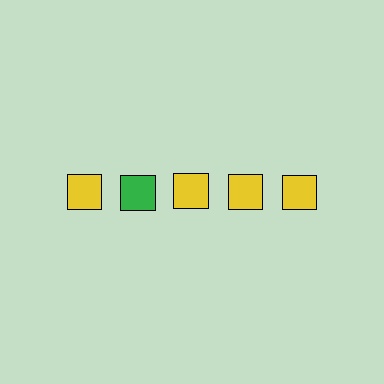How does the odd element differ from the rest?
It has a different color: green instead of yellow.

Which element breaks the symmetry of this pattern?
The green square in the top row, second from left column breaks the symmetry. All other shapes are yellow squares.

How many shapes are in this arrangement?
There are 5 shapes arranged in a grid pattern.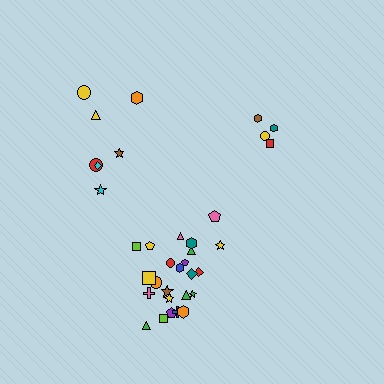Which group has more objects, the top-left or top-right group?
The top-left group.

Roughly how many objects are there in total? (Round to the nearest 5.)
Roughly 35 objects in total.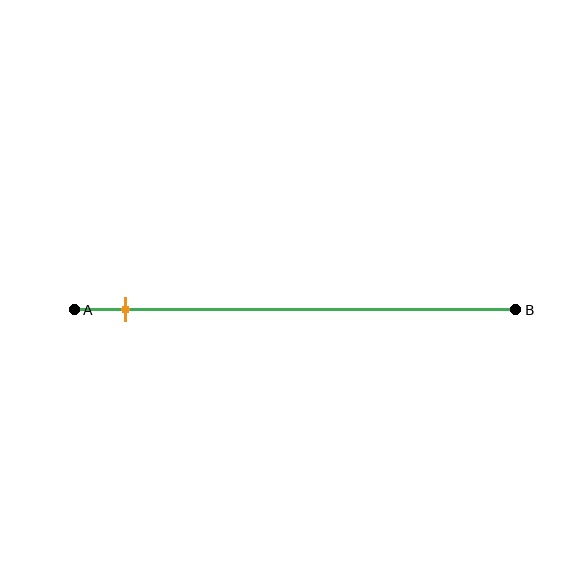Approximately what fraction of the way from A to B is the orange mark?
The orange mark is approximately 10% of the way from A to B.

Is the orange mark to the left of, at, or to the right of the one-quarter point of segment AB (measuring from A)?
The orange mark is to the left of the one-quarter point of segment AB.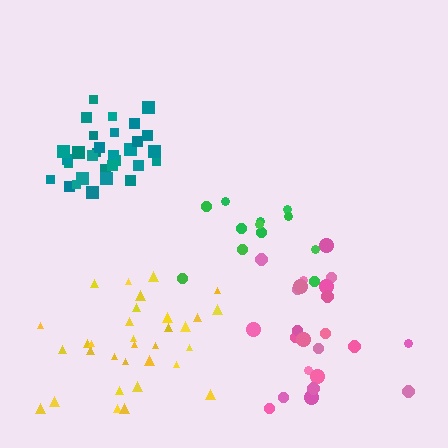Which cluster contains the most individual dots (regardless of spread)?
Teal (32).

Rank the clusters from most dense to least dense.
teal, yellow, pink, green.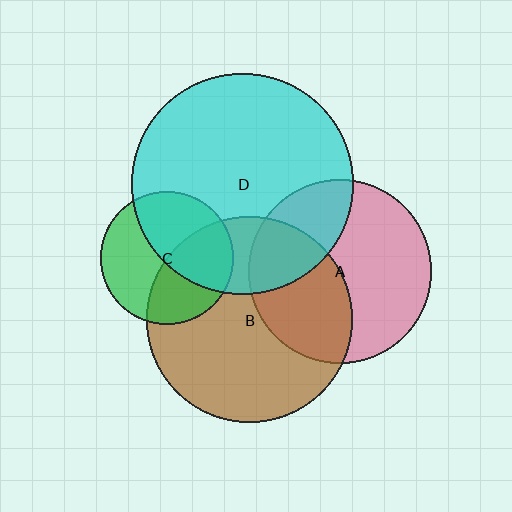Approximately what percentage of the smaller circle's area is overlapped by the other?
Approximately 25%.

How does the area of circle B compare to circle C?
Approximately 2.4 times.